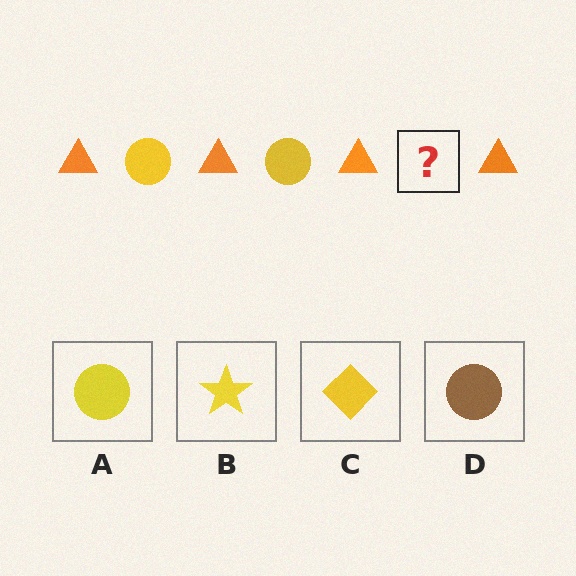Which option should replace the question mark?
Option A.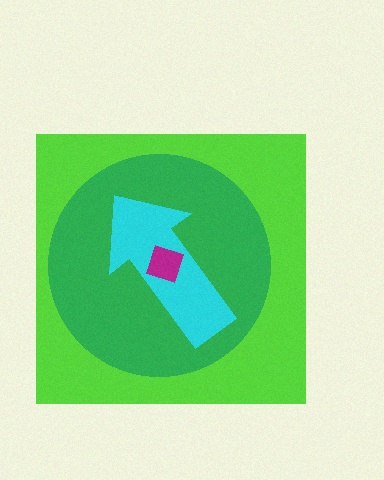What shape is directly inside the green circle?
The cyan arrow.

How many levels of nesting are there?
4.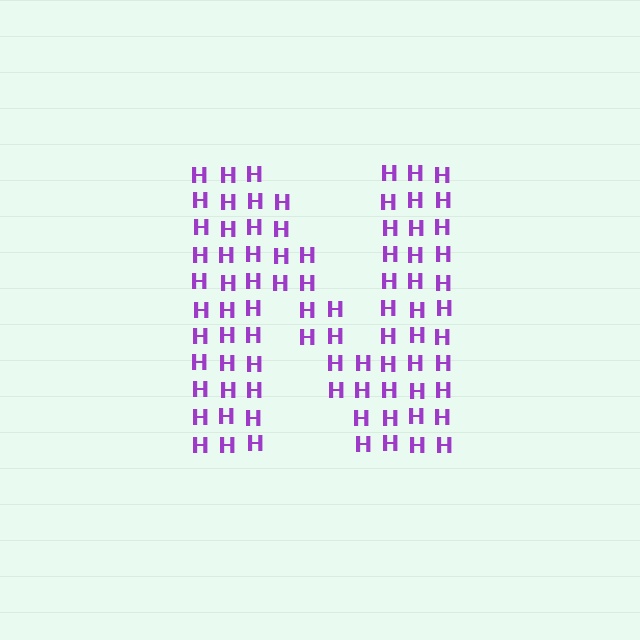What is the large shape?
The large shape is the letter N.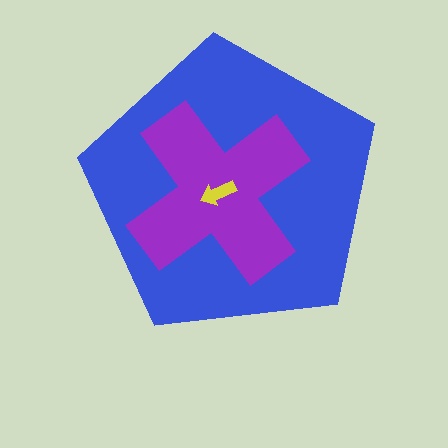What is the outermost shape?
The blue pentagon.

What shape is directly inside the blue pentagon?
The purple cross.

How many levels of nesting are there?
3.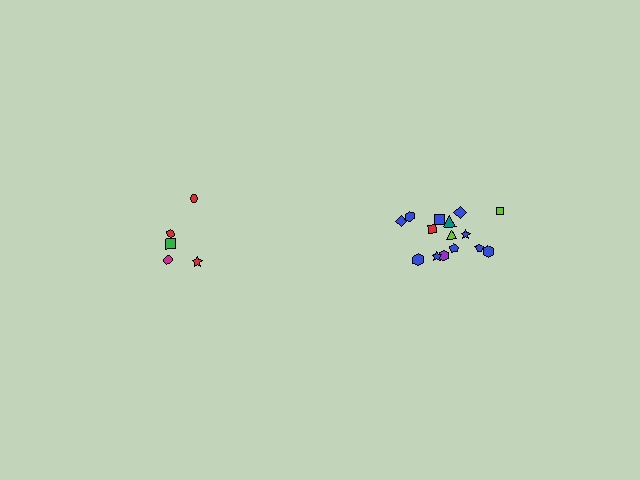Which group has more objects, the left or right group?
The right group.